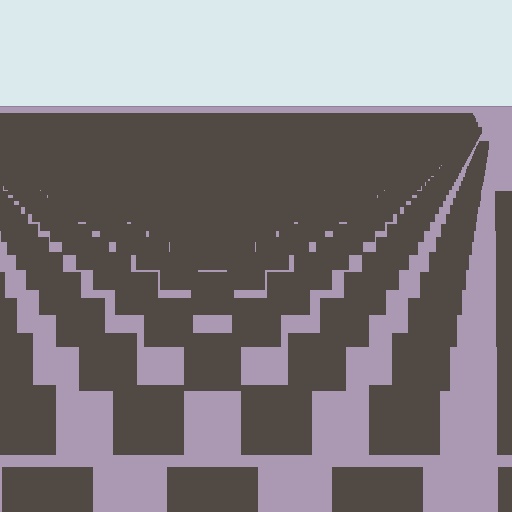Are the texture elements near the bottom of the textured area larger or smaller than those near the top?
Larger. Near the bottom, elements are closer to the viewer and appear at a bigger on-screen size.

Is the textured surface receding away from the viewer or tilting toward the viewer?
The surface is receding away from the viewer. Texture elements get smaller and denser toward the top.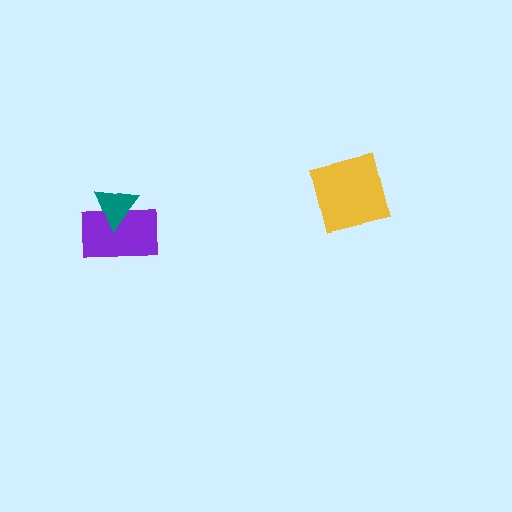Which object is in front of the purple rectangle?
The teal triangle is in front of the purple rectangle.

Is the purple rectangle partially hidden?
Yes, it is partially covered by another shape.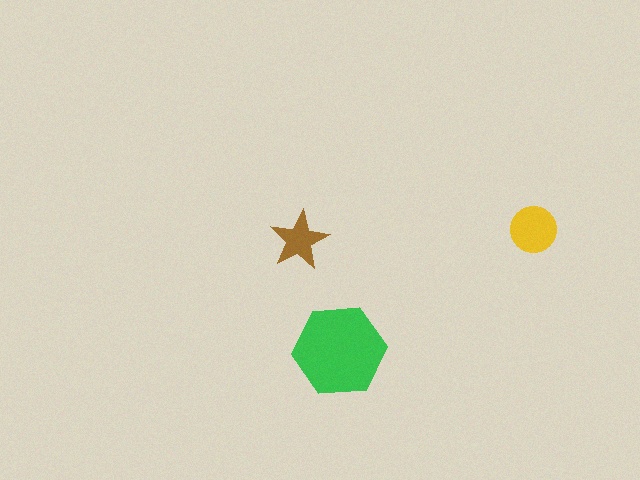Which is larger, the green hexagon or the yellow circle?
The green hexagon.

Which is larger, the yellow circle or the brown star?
The yellow circle.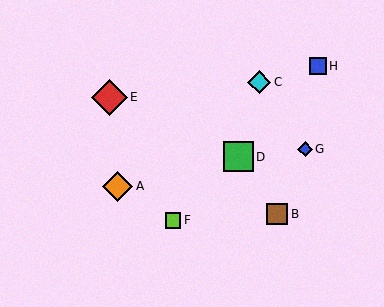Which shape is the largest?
The red diamond (labeled E) is the largest.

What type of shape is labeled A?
Shape A is an orange diamond.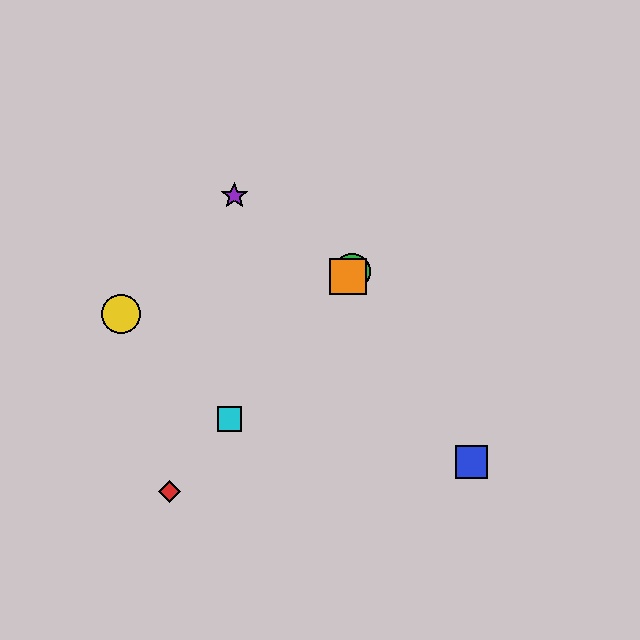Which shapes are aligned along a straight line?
The red diamond, the green circle, the orange square, the cyan square are aligned along a straight line.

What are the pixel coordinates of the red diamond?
The red diamond is at (170, 491).